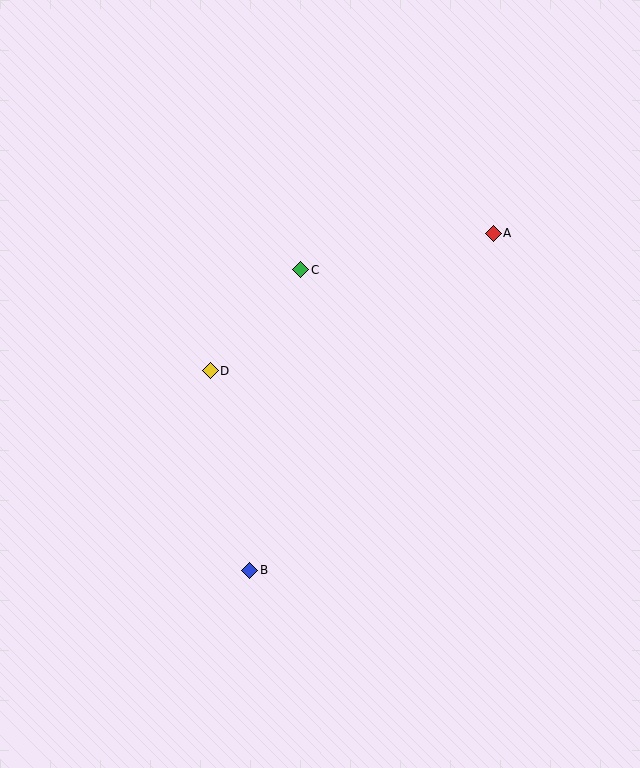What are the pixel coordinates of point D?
Point D is at (210, 371).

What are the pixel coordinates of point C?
Point C is at (301, 270).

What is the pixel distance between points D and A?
The distance between D and A is 314 pixels.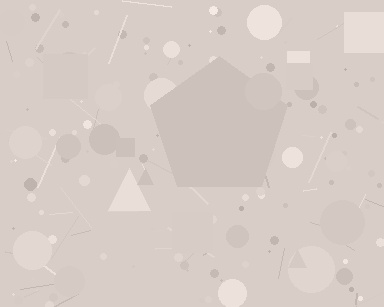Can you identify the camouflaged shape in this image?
The camouflaged shape is a pentagon.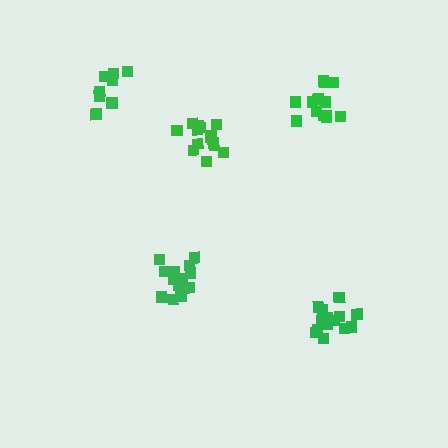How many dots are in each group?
Group 1: 14 dots, Group 2: 14 dots, Group 3: 8 dots, Group 4: 14 dots, Group 5: 14 dots (64 total).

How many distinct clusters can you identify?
There are 5 distinct clusters.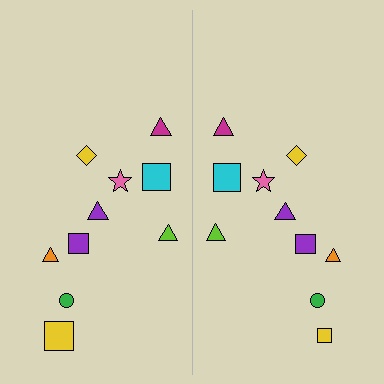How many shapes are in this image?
There are 20 shapes in this image.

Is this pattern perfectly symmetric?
No, the pattern is not perfectly symmetric. The yellow square on the right side has a different size than its mirror counterpart.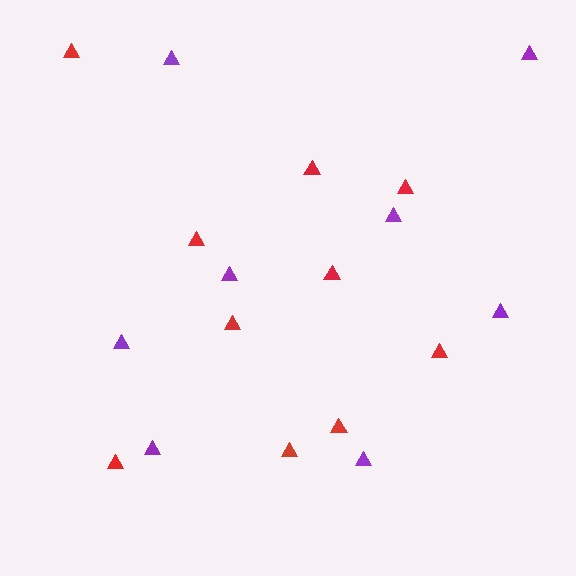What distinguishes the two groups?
There are 2 groups: one group of red triangles (10) and one group of purple triangles (8).